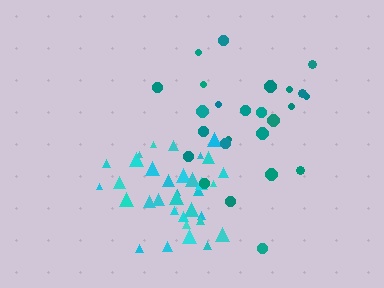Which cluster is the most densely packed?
Cyan.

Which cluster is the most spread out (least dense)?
Teal.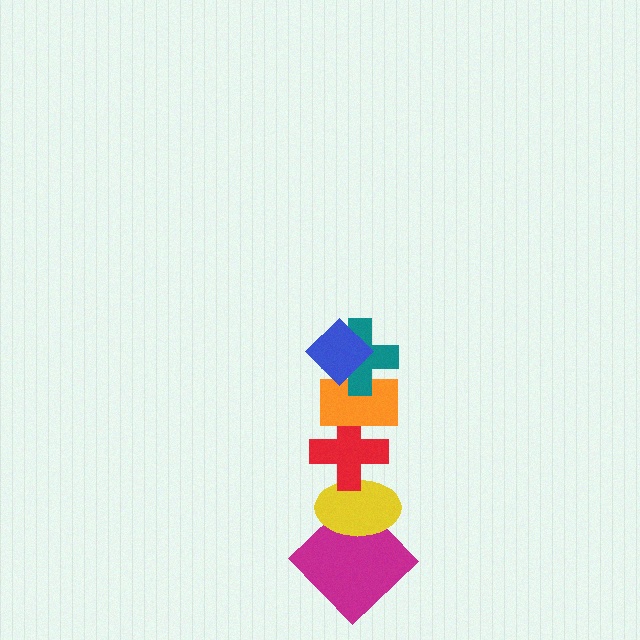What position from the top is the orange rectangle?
The orange rectangle is 3rd from the top.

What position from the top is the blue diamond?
The blue diamond is 1st from the top.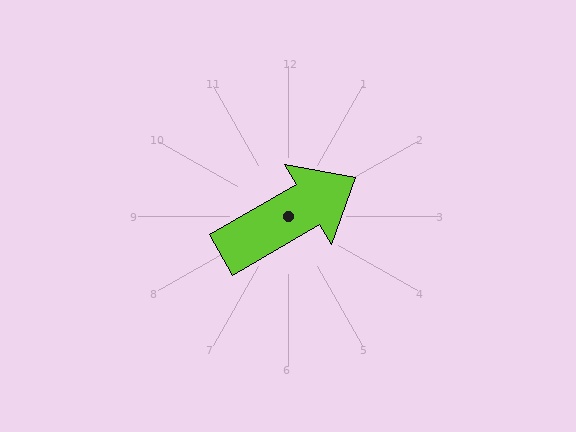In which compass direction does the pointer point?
Northeast.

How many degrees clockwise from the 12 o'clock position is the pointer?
Approximately 60 degrees.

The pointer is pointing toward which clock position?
Roughly 2 o'clock.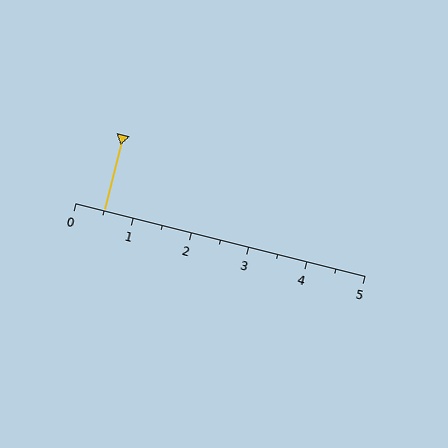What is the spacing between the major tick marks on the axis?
The major ticks are spaced 1 apart.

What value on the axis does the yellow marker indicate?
The marker indicates approximately 0.5.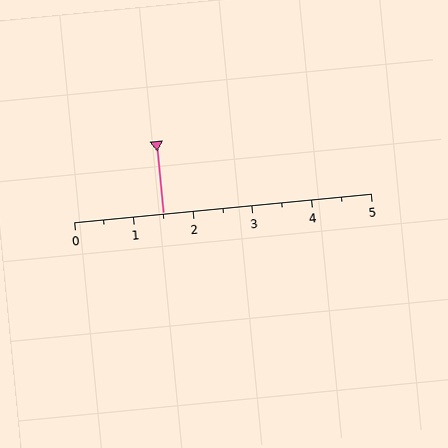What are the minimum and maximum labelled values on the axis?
The axis runs from 0 to 5.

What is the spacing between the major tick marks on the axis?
The major ticks are spaced 1 apart.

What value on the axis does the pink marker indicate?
The marker indicates approximately 1.5.